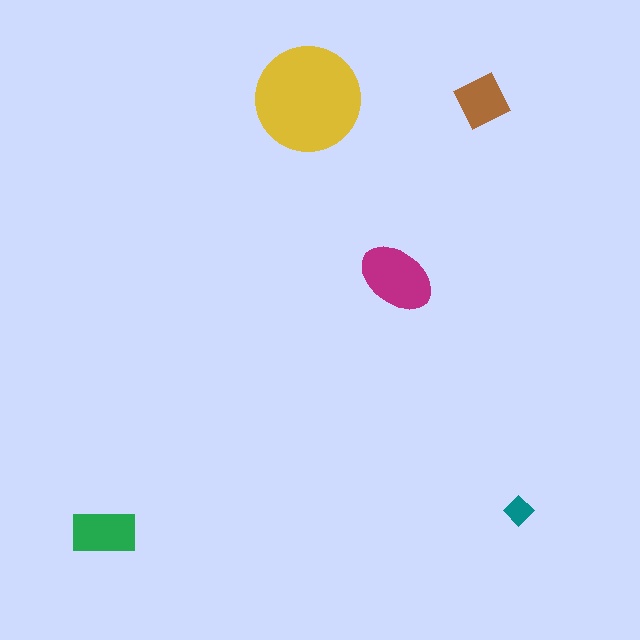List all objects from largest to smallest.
The yellow circle, the magenta ellipse, the green rectangle, the brown square, the teal diamond.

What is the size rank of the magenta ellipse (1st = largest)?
2nd.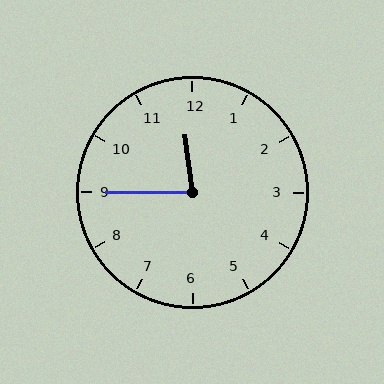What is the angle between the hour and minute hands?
Approximately 82 degrees.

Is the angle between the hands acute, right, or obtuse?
It is acute.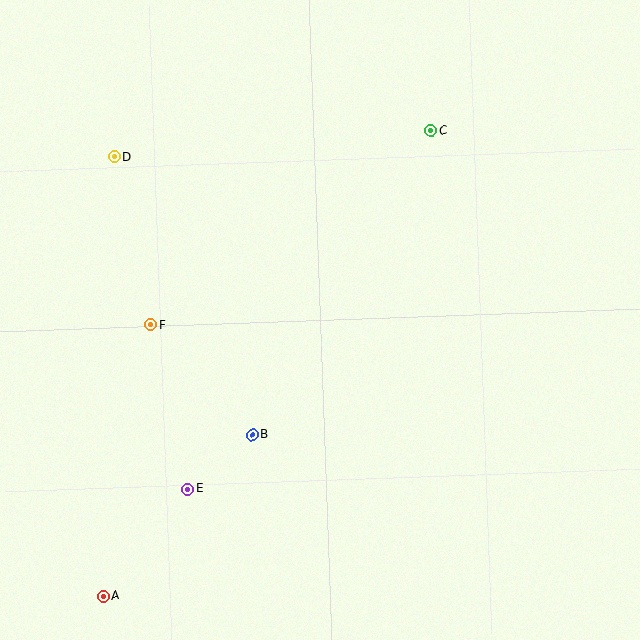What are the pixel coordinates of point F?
Point F is at (151, 325).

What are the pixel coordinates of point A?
Point A is at (103, 596).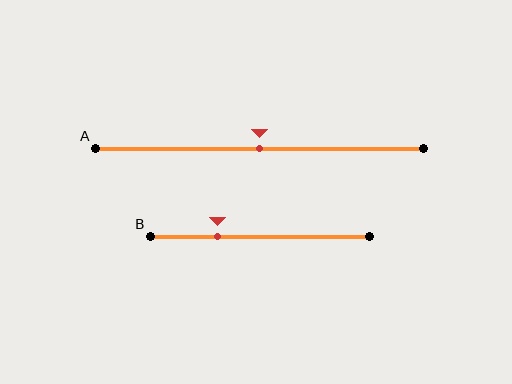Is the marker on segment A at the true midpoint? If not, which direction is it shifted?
Yes, the marker on segment A is at the true midpoint.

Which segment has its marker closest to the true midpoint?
Segment A has its marker closest to the true midpoint.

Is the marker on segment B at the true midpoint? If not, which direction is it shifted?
No, the marker on segment B is shifted to the left by about 19% of the segment length.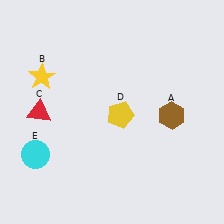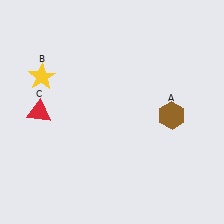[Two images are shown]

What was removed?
The yellow pentagon (D), the cyan circle (E) were removed in Image 2.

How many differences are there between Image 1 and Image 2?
There are 2 differences between the two images.